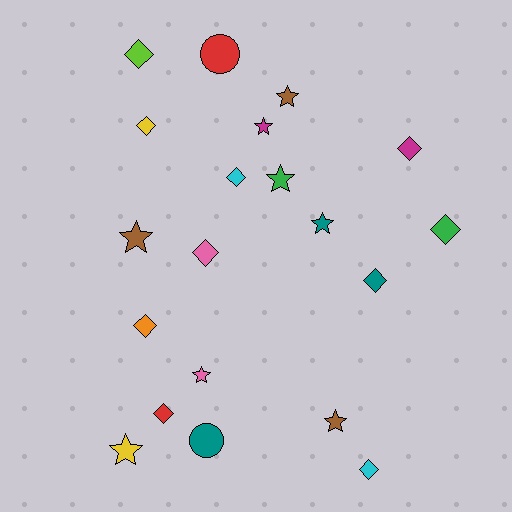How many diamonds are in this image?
There are 10 diamonds.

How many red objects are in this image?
There are 2 red objects.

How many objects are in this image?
There are 20 objects.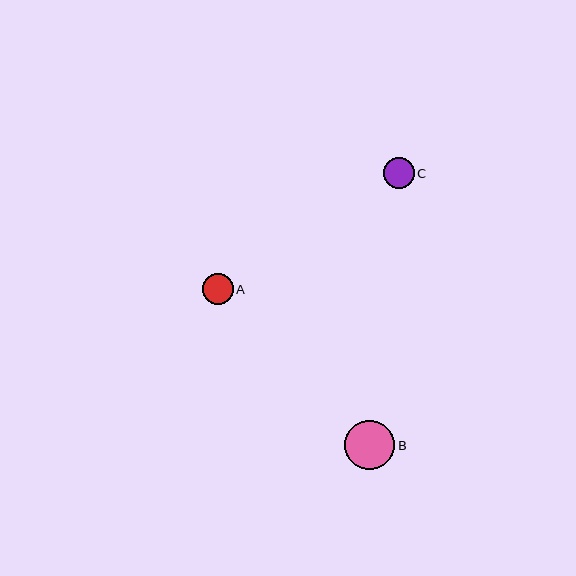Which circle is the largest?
Circle B is the largest with a size of approximately 50 pixels.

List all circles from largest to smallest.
From largest to smallest: B, C, A.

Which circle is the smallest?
Circle A is the smallest with a size of approximately 30 pixels.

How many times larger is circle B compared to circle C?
Circle B is approximately 1.6 times the size of circle C.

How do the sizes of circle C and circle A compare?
Circle C and circle A are approximately the same size.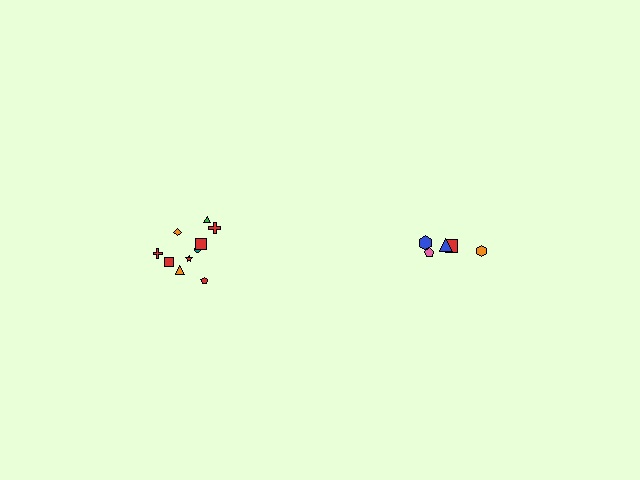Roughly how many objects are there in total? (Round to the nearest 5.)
Roughly 15 objects in total.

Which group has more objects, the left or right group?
The left group.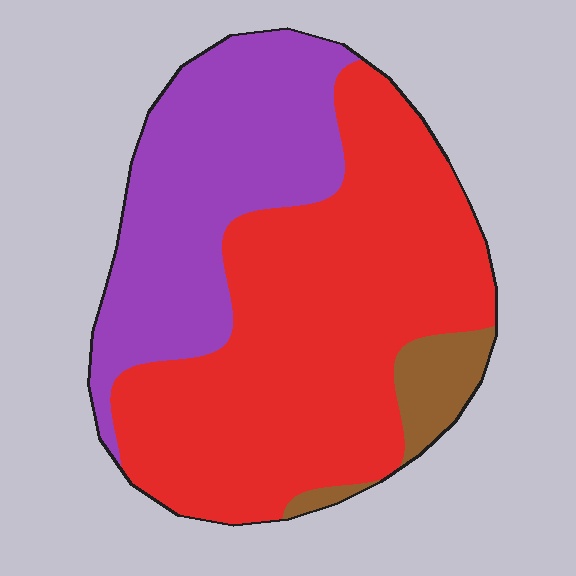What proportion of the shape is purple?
Purple takes up about one third (1/3) of the shape.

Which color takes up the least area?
Brown, at roughly 5%.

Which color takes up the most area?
Red, at roughly 60%.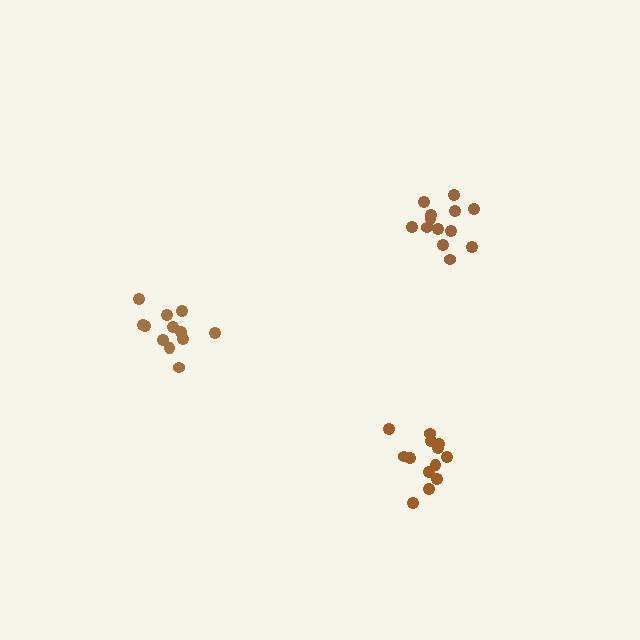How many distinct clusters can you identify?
There are 3 distinct clusters.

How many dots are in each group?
Group 1: 13 dots, Group 2: 12 dots, Group 3: 13 dots (38 total).